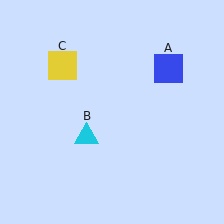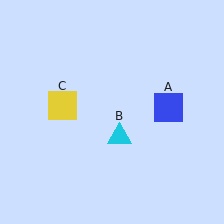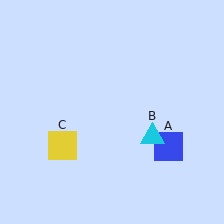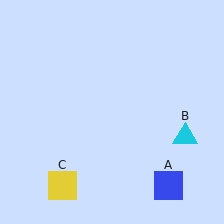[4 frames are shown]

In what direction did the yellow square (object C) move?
The yellow square (object C) moved down.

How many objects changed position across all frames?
3 objects changed position: blue square (object A), cyan triangle (object B), yellow square (object C).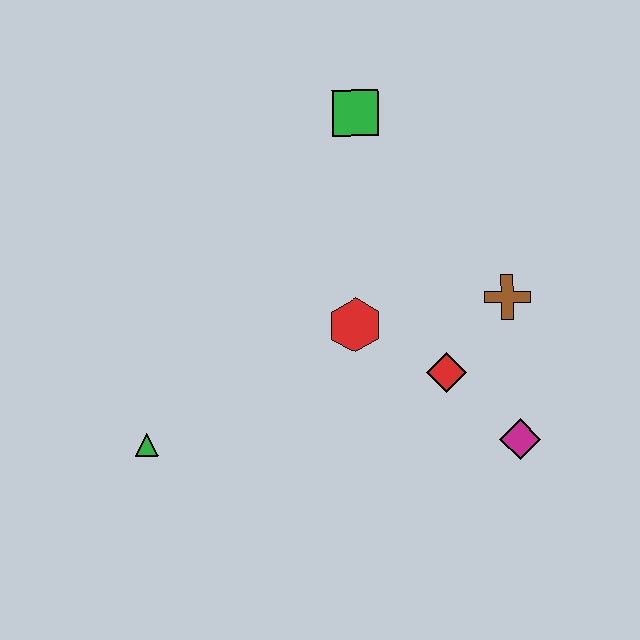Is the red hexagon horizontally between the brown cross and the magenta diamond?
No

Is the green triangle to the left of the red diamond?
Yes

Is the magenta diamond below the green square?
Yes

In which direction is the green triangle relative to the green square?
The green triangle is below the green square.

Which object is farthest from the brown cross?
The green triangle is farthest from the brown cross.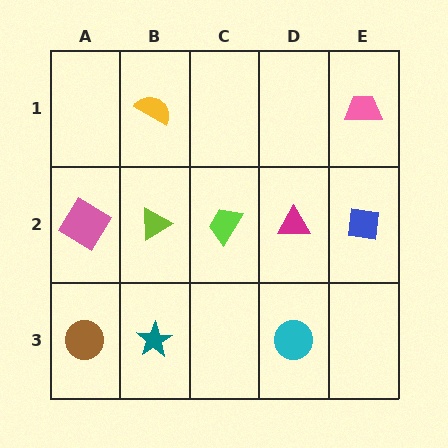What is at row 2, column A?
A pink diamond.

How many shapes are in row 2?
5 shapes.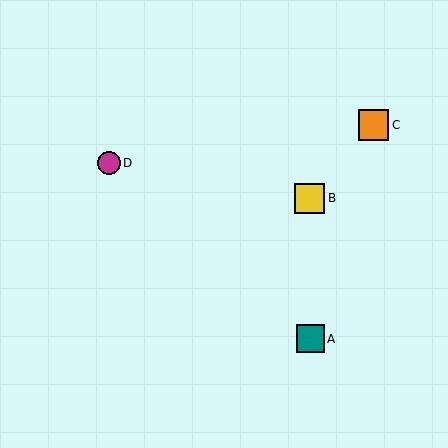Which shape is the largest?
The orange square (labeled C) is the largest.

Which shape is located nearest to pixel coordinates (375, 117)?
The orange square (labeled C) at (374, 125) is nearest to that location.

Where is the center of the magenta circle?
The center of the magenta circle is at (109, 163).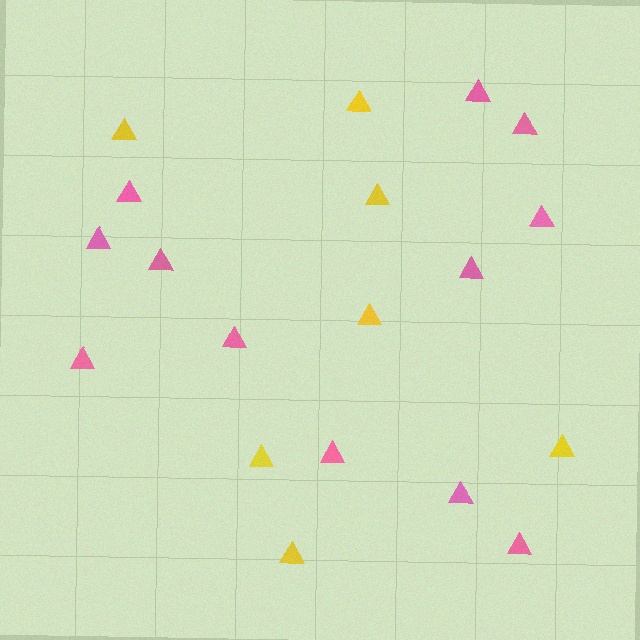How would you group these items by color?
There are 2 groups: one group of yellow triangles (7) and one group of pink triangles (12).